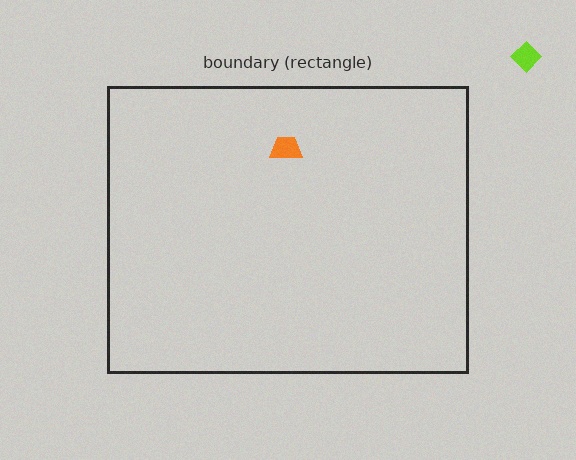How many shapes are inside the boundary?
1 inside, 1 outside.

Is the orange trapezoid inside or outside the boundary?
Inside.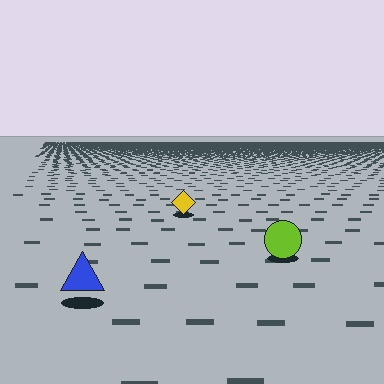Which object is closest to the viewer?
The blue triangle is closest. The texture marks near it are larger and more spread out.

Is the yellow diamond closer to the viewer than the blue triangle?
No. The blue triangle is closer — you can tell from the texture gradient: the ground texture is coarser near it.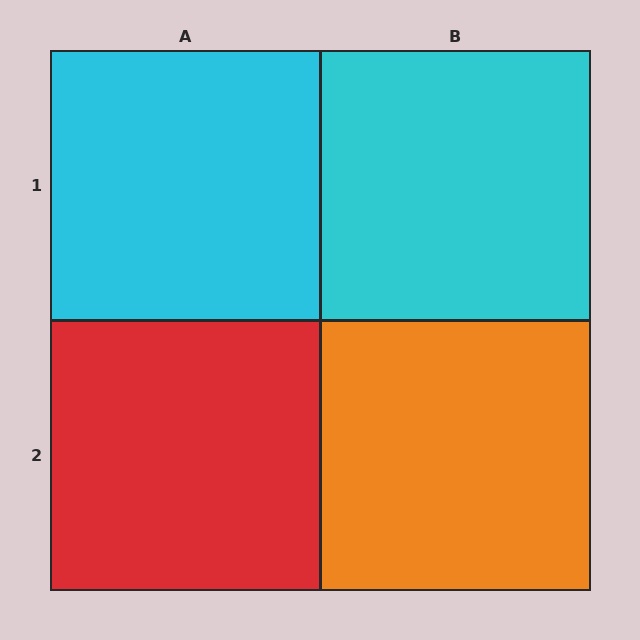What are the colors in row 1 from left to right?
Cyan, cyan.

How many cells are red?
1 cell is red.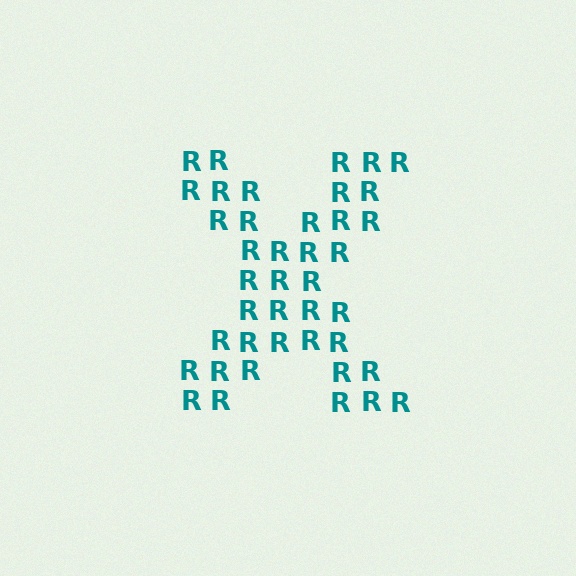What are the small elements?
The small elements are letter R's.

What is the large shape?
The large shape is the letter X.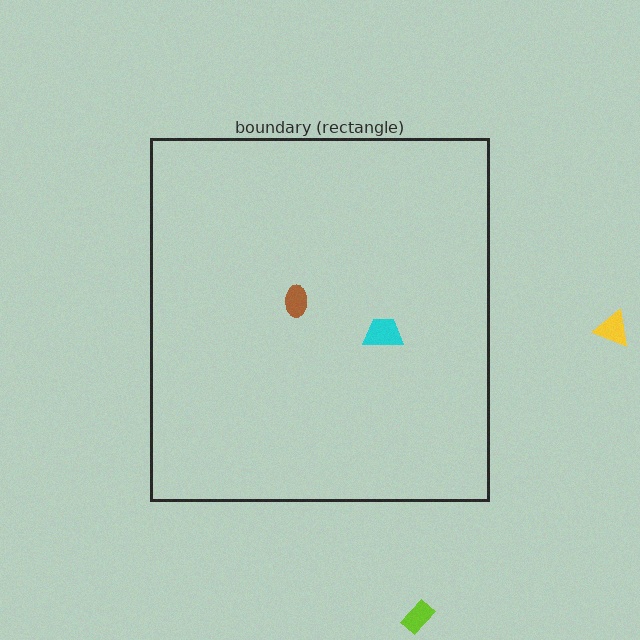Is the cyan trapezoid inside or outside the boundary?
Inside.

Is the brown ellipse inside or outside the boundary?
Inside.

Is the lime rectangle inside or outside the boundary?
Outside.